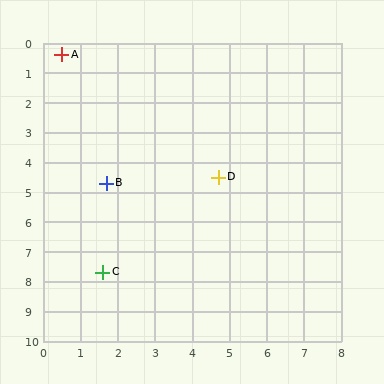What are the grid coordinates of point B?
Point B is at approximately (1.7, 4.7).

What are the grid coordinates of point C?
Point C is at approximately (1.6, 7.7).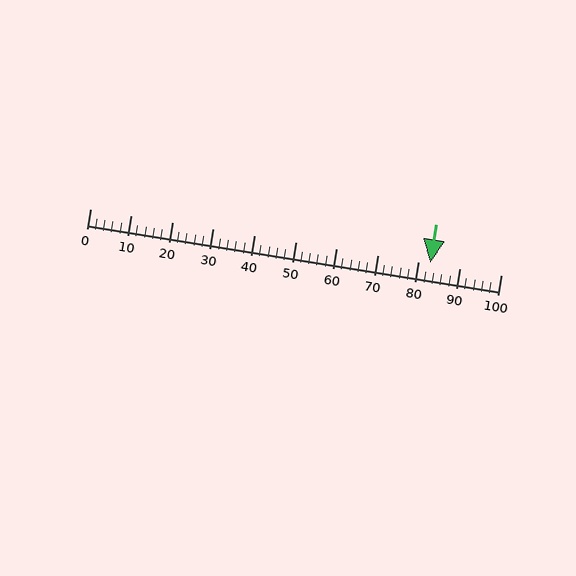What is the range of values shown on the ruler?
The ruler shows values from 0 to 100.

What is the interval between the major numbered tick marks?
The major tick marks are spaced 10 units apart.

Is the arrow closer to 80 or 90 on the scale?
The arrow is closer to 80.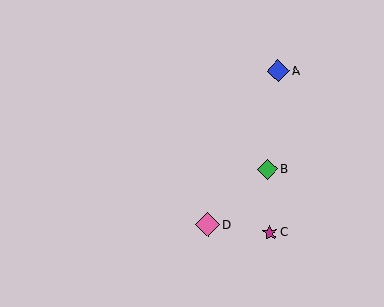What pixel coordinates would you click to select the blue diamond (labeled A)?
Click at (278, 71) to select the blue diamond A.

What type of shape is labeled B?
Shape B is a green diamond.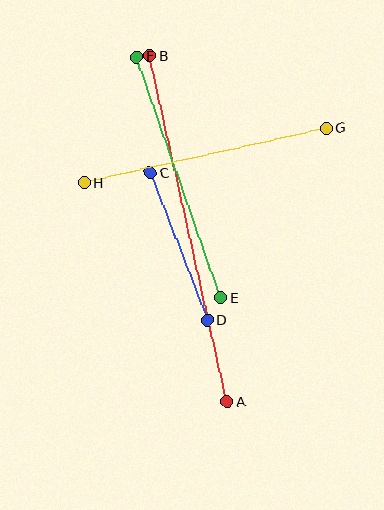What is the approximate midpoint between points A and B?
The midpoint is at approximately (188, 229) pixels.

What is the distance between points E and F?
The distance is approximately 255 pixels.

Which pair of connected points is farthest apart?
Points A and B are farthest apart.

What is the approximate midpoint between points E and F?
The midpoint is at approximately (179, 178) pixels.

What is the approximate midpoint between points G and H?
The midpoint is at approximately (205, 155) pixels.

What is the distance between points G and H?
The distance is approximately 249 pixels.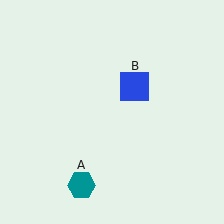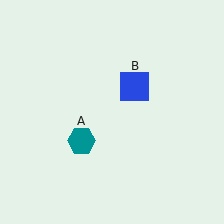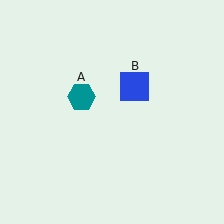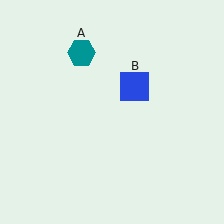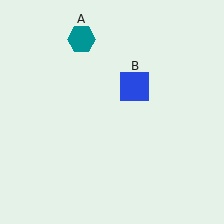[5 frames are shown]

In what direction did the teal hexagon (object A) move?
The teal hexagon (object A) moved up.